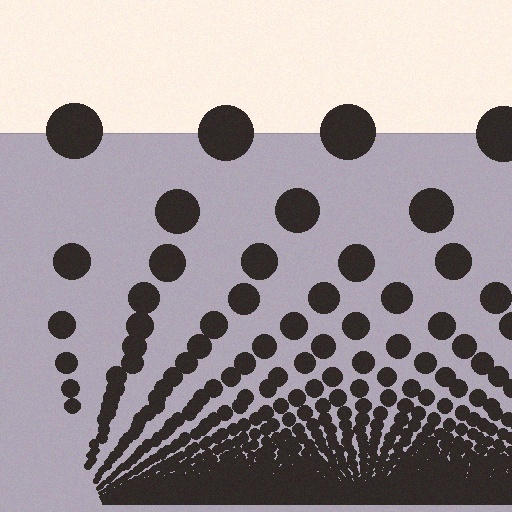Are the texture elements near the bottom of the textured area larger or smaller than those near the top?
Smaller. The gradient is inverted — elements near the bottom are smaller and denser.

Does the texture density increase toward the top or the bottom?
Density increases toward the bottom.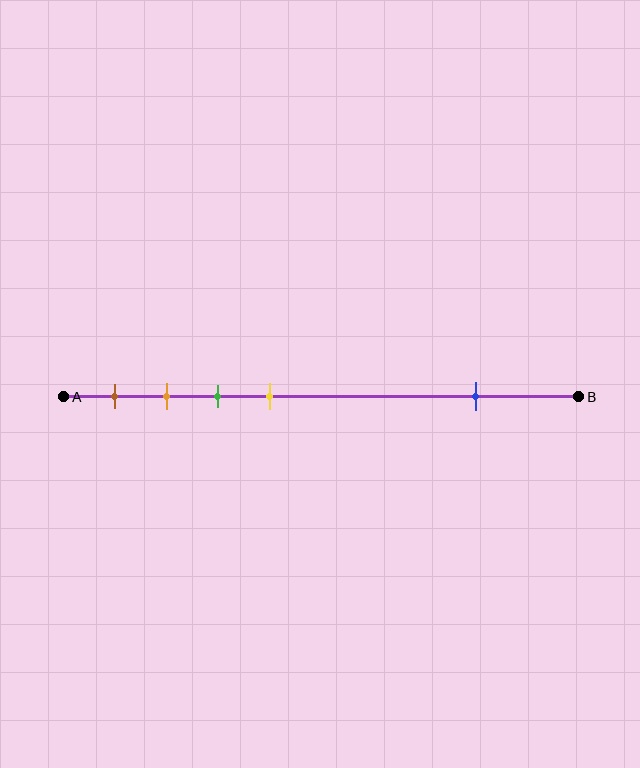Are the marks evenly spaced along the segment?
No, the marks are not evenly spaced.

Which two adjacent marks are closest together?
The orange and green marks are the closest adjacent pair.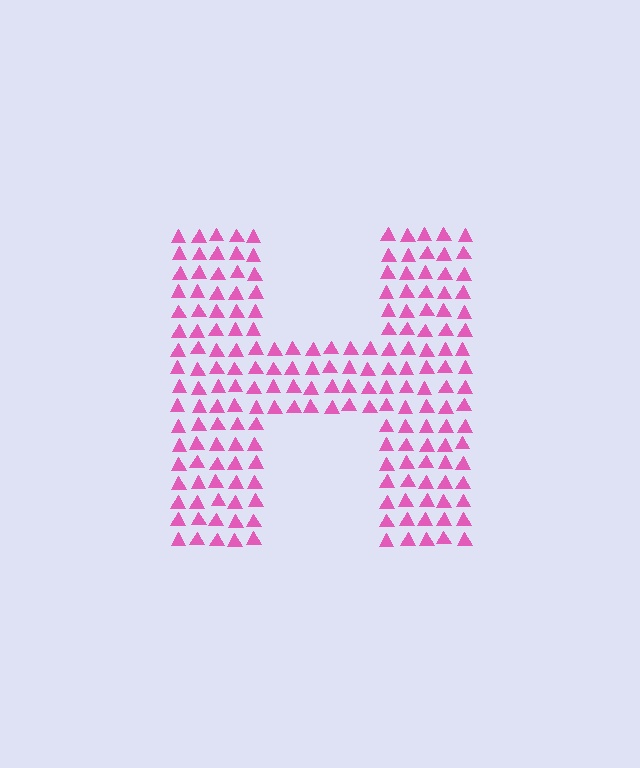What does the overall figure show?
The overall figure shows the letter H.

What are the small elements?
The small elements are triangles.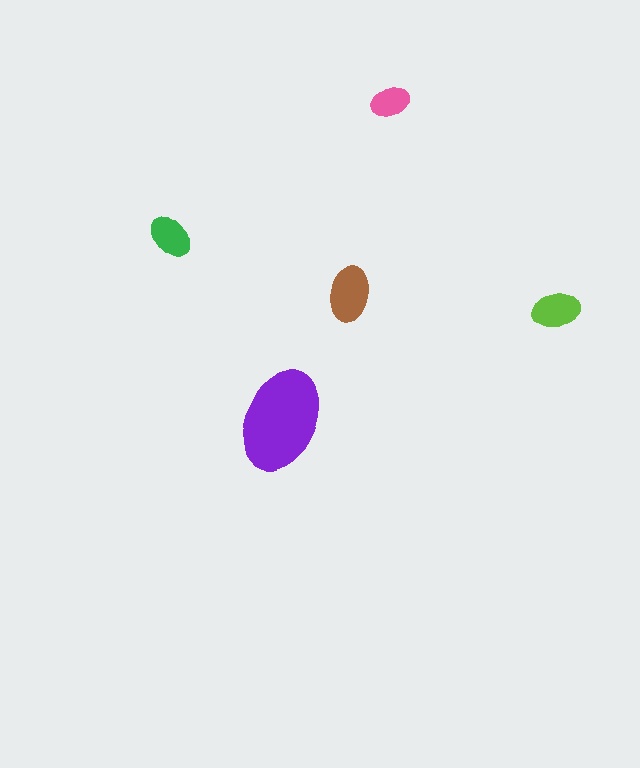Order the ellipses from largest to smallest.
the purple one, the brown one, the lime one, the green one, the pink one.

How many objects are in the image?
There are 5 objects in the image.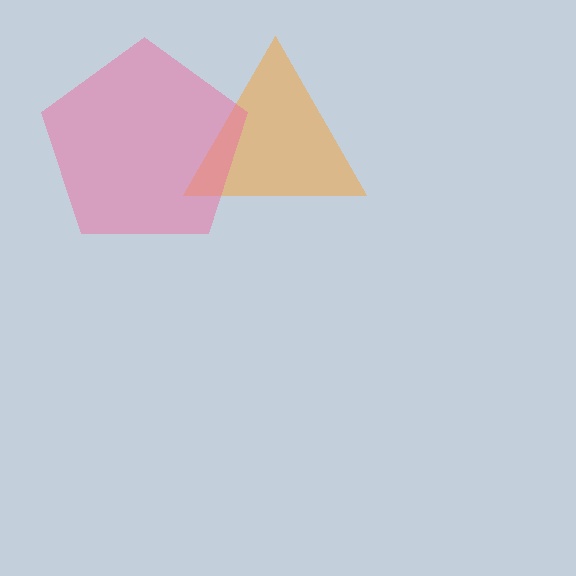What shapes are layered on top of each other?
The layered shapes are: an orange triangle, a pink pentagon.